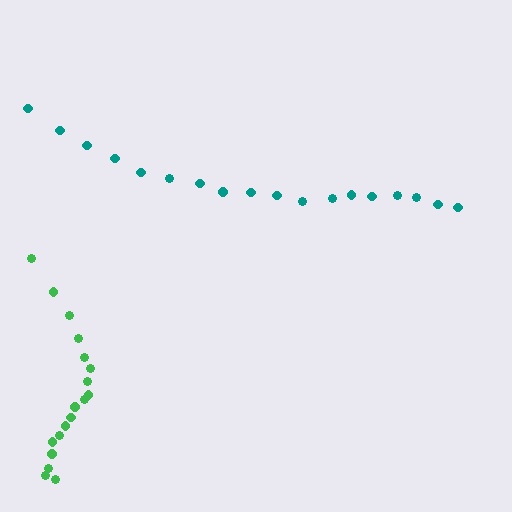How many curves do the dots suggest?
There are 2 distinct paths.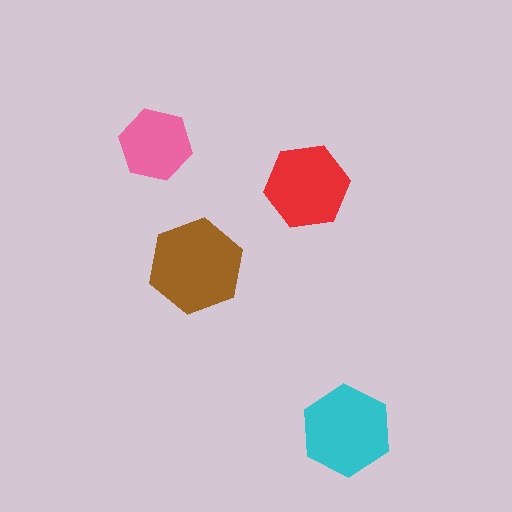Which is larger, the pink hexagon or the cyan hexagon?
The cyan one.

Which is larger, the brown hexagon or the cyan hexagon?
The brown one.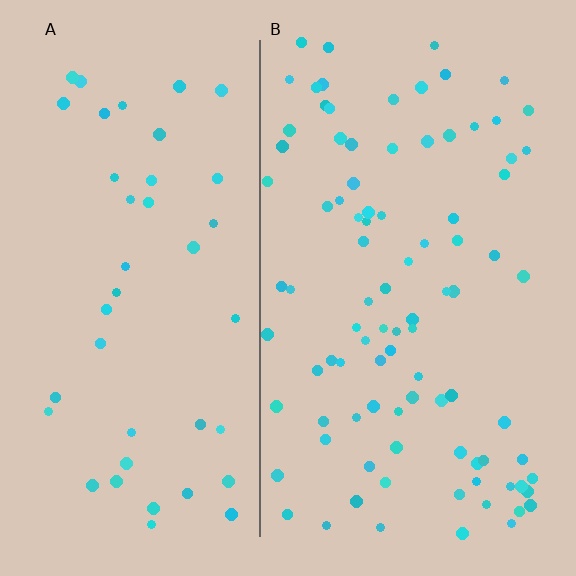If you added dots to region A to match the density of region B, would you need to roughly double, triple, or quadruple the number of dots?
Approximately double.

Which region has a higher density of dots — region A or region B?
B (the right).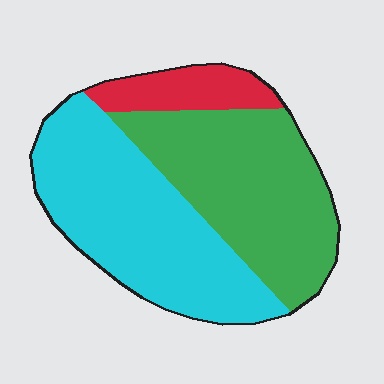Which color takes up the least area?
Red, at roughly 10%.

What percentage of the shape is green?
Green covers about 40% of the shape.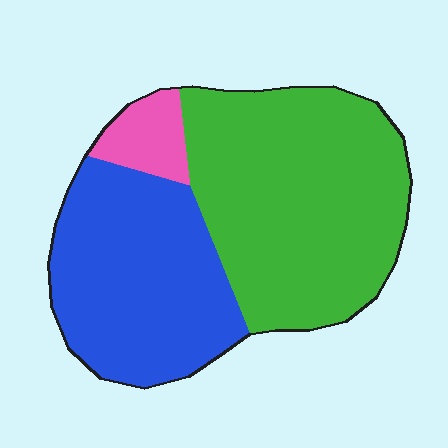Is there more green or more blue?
Green.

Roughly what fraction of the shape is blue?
Blue covers roughly 40% of the shape.